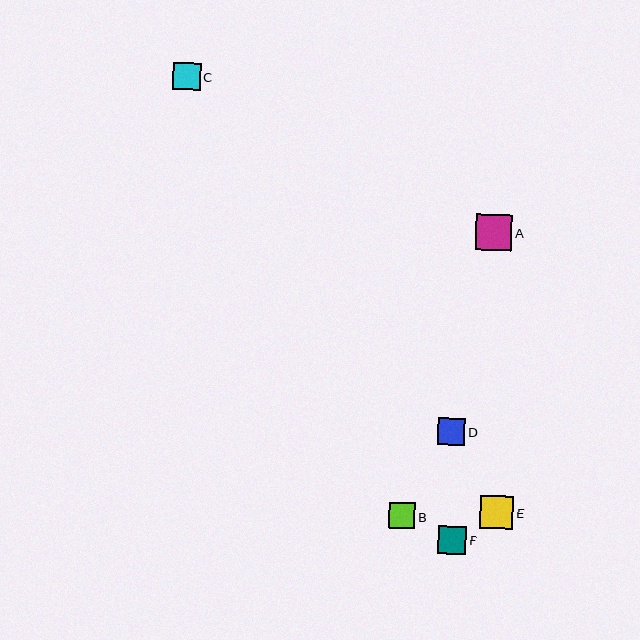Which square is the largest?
Square A is the largest with a size of approximately 36 pixels.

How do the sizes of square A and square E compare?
Square A and square E are approximately the same size.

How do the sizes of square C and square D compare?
Square C and square D are approximately the same size.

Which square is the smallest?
Square B is the smallest with a size of approximately 27 pixels.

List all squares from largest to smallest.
From largest to smallest: A, E, F, C, D, B.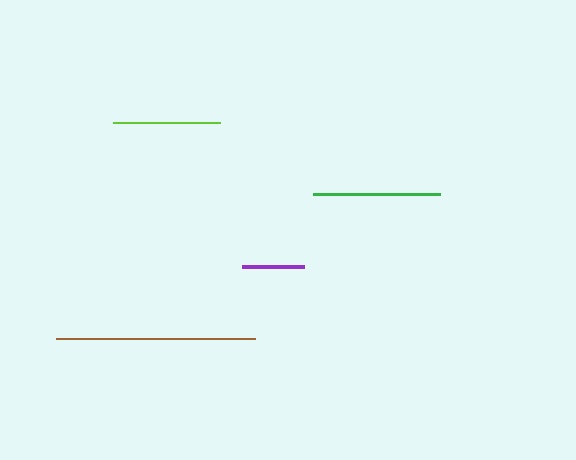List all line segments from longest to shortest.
From longest to shortest: brown, green, lime, purple.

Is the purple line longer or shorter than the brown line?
The brown line is longer than the purple line.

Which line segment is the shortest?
The purple line is the shortest at approximately 62 pixels.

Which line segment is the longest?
The brown line is the longest at approximately 198 pixels.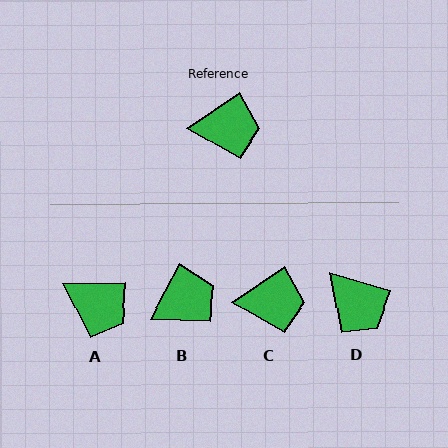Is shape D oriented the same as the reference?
No, it is off by about 50 degrees.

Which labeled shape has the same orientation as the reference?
C.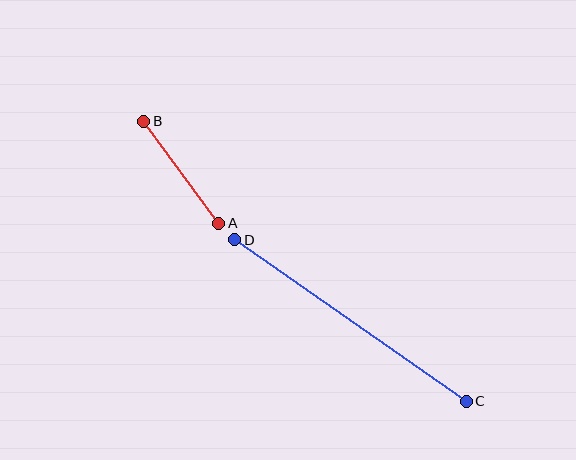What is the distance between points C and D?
The distance is approximately 282 pixels.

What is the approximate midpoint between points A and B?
The midpoint is at approximately (181, 172) pixels.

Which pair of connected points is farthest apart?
Points C and D are farthest apart.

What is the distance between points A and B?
The distance is approximately 127 pixels.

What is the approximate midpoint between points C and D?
The midpoint is at approximately (350, 320) pixels.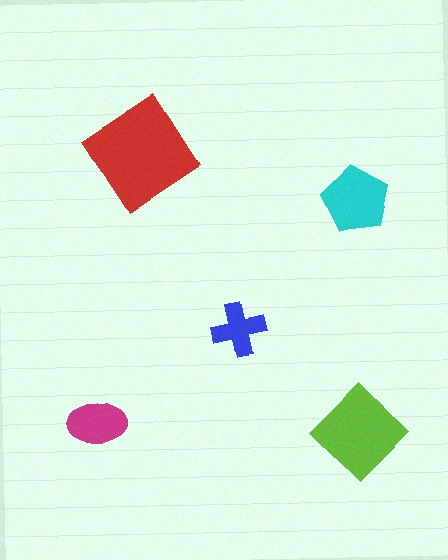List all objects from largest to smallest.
The red diamond, the lime diamond, the cyan pentagon, the magenta ellipse, the blue cross.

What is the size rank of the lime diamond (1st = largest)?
2nd.